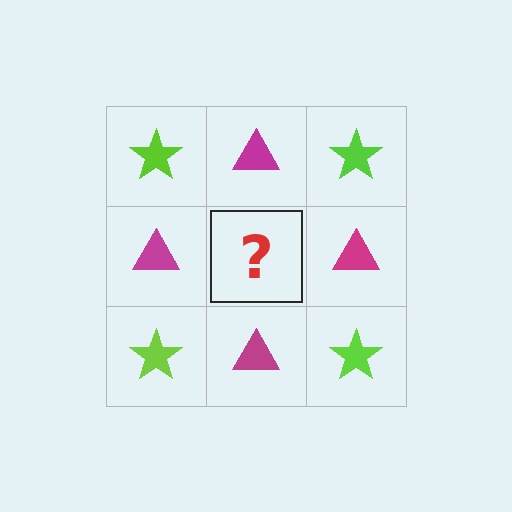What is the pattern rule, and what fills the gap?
The rule is that it alternates lime star and magenta triangle in a checkerboard pattern. The gap should be filled with a lime star.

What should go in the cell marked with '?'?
The missing cell should contain a lime star.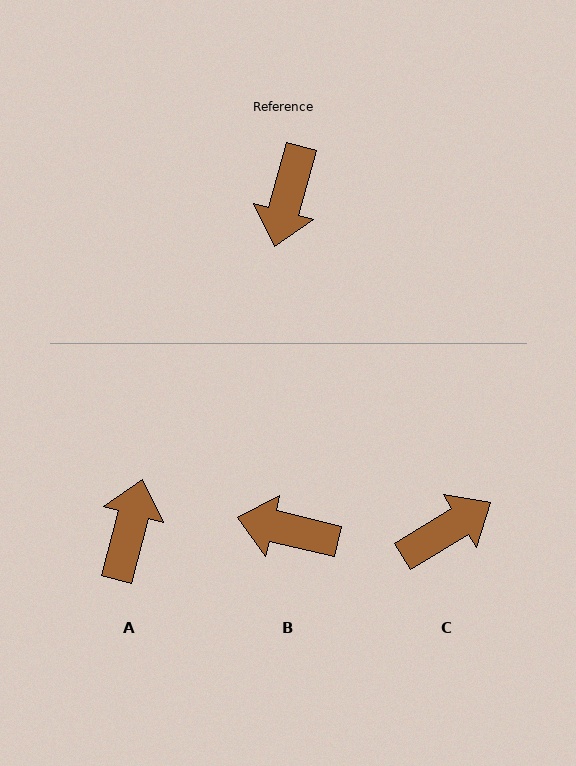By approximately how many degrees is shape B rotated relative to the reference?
Approximately 88 degrees clockwise.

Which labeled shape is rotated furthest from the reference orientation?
A, about 179 degrees away.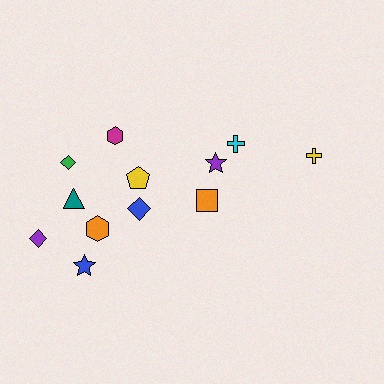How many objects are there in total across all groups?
There are 12 objects.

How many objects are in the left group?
There are 8 objects.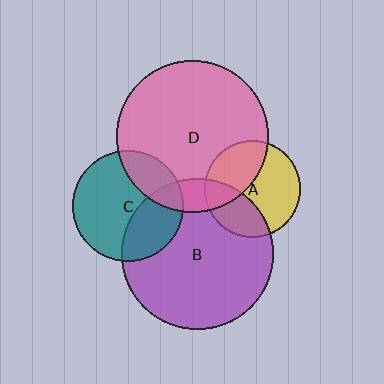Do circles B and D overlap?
Yes.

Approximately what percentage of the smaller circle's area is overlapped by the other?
Approximately 15%.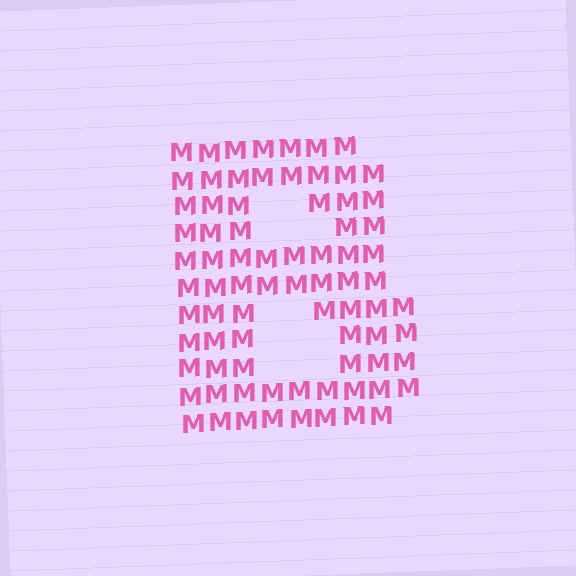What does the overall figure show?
The overall figure shows the letter B.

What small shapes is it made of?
It is made of small letter M's.